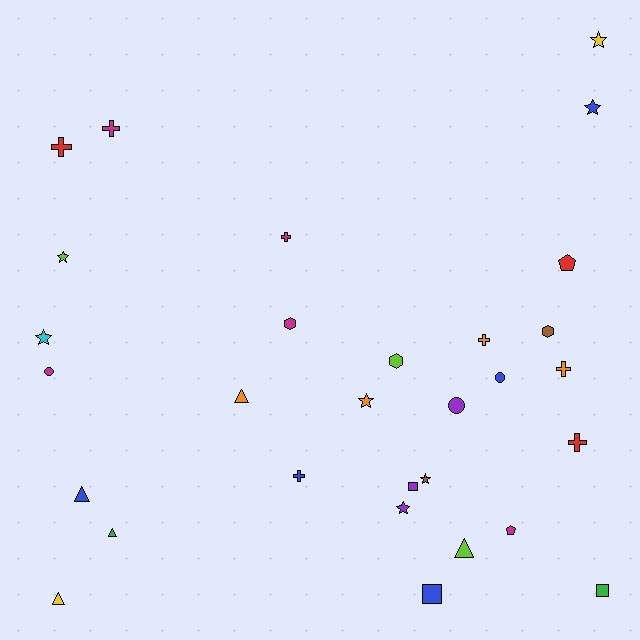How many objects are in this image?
There are 30 objects.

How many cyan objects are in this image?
There is 1 cyan object.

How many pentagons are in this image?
There are 2 pentagons.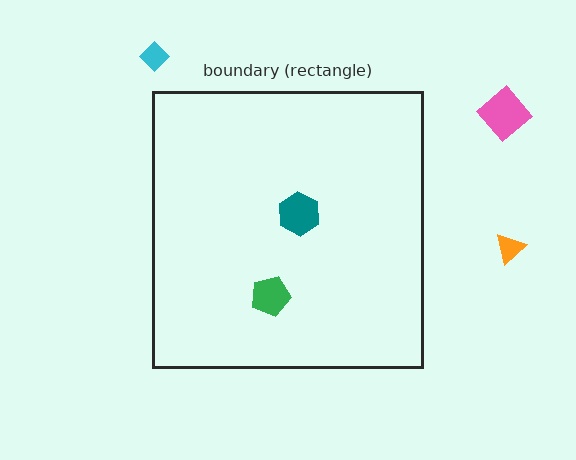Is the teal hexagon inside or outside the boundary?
Inside.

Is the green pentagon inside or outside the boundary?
Inside.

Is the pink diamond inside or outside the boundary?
Outside.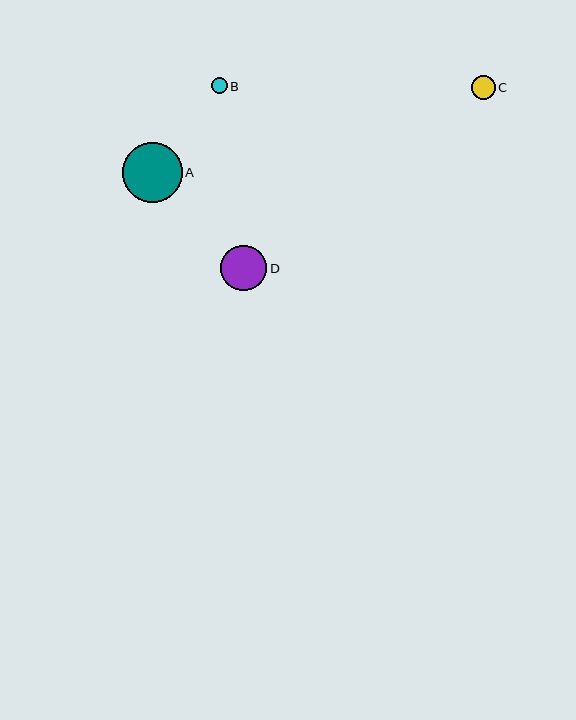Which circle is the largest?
Circle A is the largest with a size of approximately 60 pixels.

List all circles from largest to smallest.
From largest to smallest: A, D, C, B.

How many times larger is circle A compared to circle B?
Circle A is approximately 3.8 times the size of circle B.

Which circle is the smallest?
Circle B is the smallest with a size of approximately 16 pixels.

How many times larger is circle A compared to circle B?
Circle A is approximately 3.8 times the size of circle B.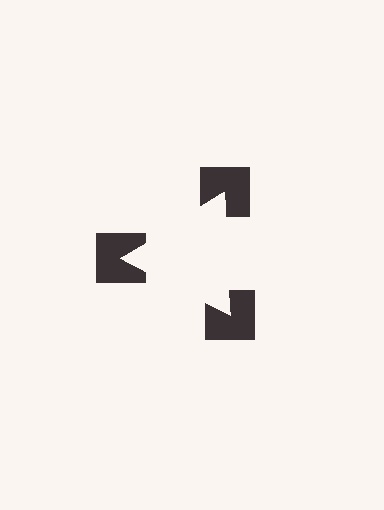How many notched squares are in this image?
There are 3 — one at each vertex of the illusory triangle.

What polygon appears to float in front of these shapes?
An illusory triangle — its edges are inferred from the aligned wedge cuts in the notched squares, not physically drawn.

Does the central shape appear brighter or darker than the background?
It typically appears slightly brighter than the background, even though no actual brightness change is drawn.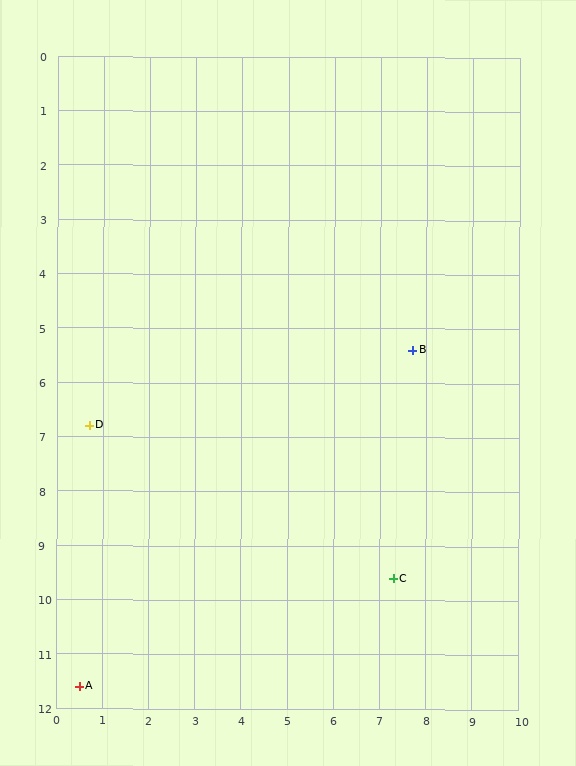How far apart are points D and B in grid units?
Points D and B are about 7.1 grid units apart.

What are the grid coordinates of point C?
Point C is at approximately (7.3, 9.6).